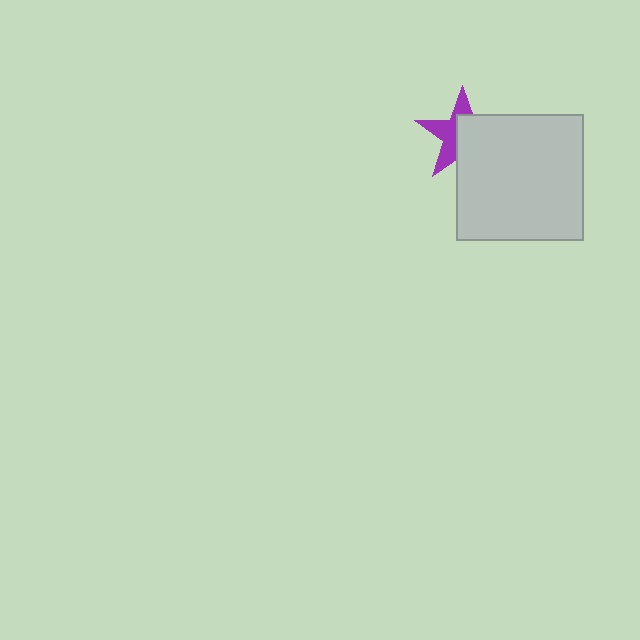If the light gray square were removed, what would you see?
You would see the complete purple star.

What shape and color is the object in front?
The object in front is a light gray square.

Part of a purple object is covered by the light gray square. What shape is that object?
It is a star.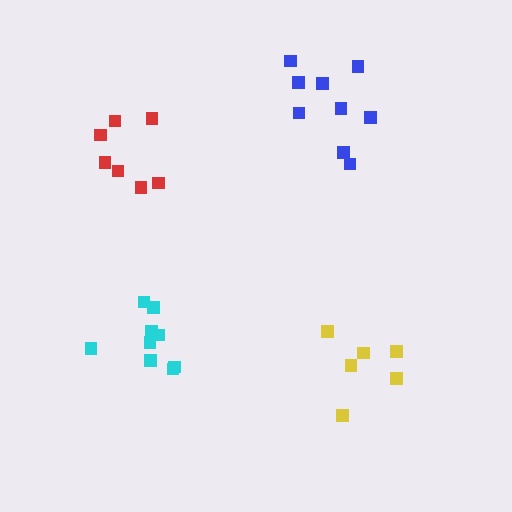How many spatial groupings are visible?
There are 4 spatial groupings.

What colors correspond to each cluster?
The clusters are colored: blue, red, yellow, cyan.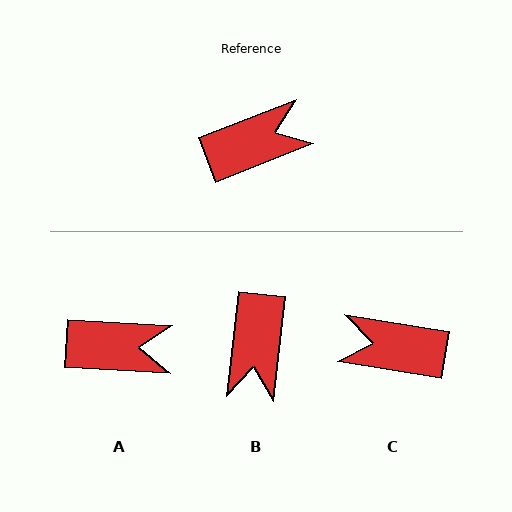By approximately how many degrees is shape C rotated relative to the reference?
Approximately 149 degrees counter-clockwise.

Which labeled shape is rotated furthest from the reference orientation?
C, about 149 degrees away.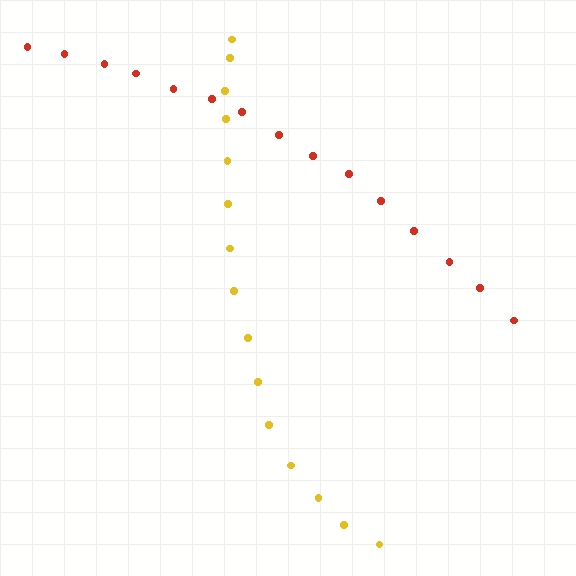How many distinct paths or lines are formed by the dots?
There are 2 distinct paths.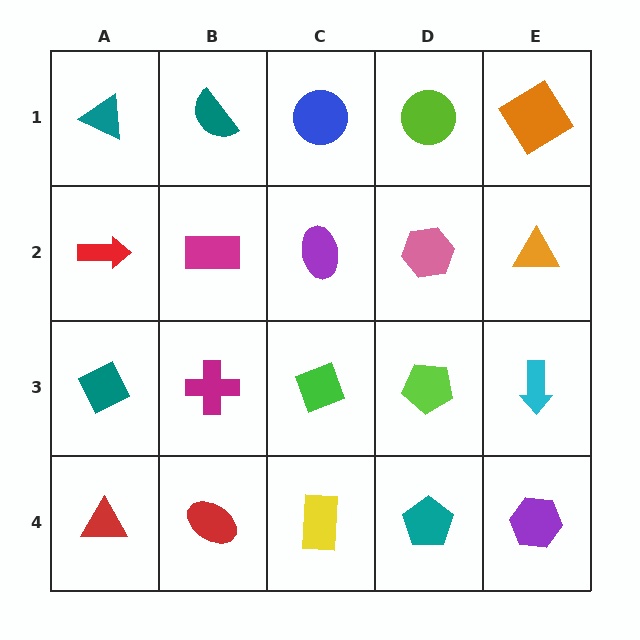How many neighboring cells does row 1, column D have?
3.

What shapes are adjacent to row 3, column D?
A pink hexagon (row 2, column D), a teal pentagon (row 4, column D), a green diamond (row 3, column C), a cyan arrow (row 3, column E).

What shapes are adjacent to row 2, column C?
A blue circle (row 1, column C), a green diamond (row 3, column C), a magenta rectangle (row 2, column B), a pink hexagon (row 2, column D).